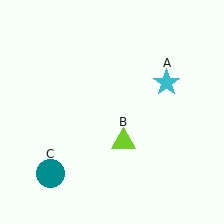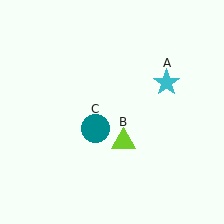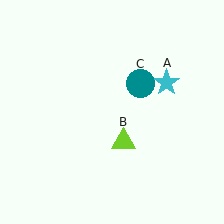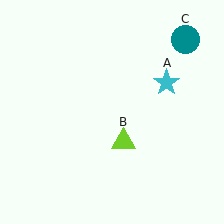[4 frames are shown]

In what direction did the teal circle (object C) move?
The teal circle (object C) moved up and to the right.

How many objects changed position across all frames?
1 object changed position: teal circle (object C).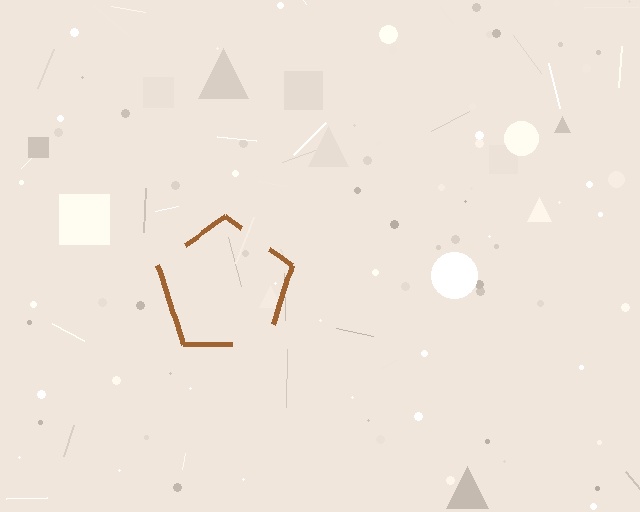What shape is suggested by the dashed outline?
The dashed outline suggests a pentagon.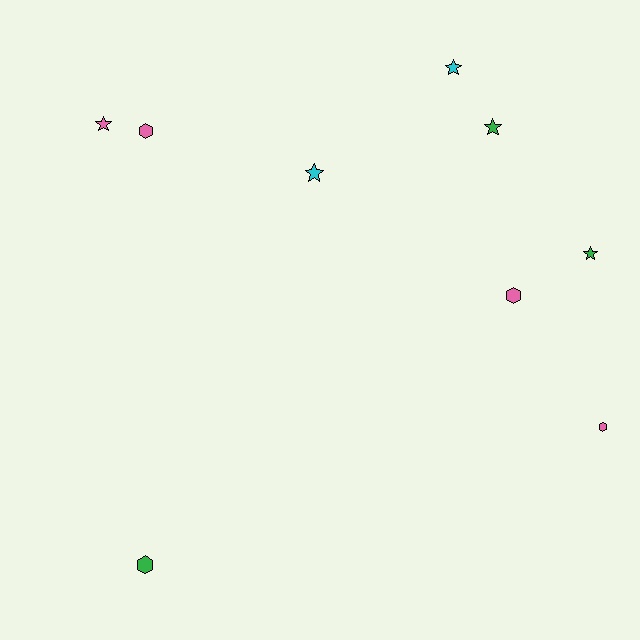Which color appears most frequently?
Pink, with 4 objects.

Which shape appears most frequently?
Star, with 5 objects.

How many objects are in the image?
There are 9 objects.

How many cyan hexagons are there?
There are no cyan hexagons.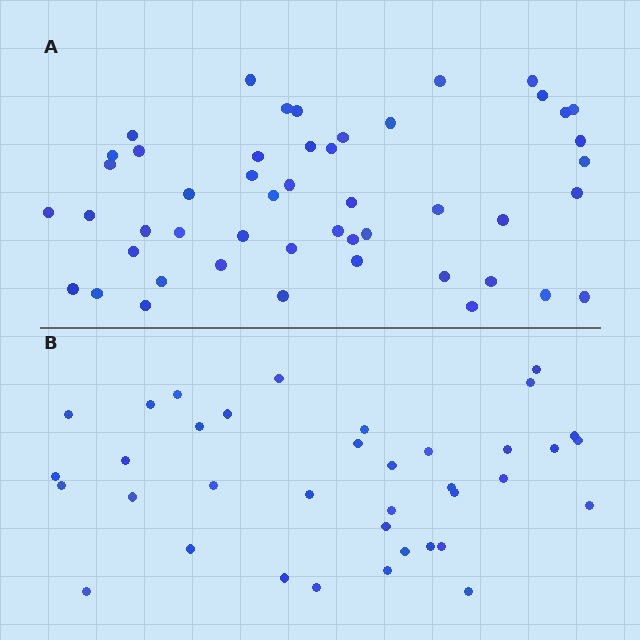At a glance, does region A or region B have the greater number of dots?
Region A (the top region) has more dots.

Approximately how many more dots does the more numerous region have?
Region A has roughly 12 or so more dots than region B.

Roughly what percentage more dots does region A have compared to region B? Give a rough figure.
About 30% more.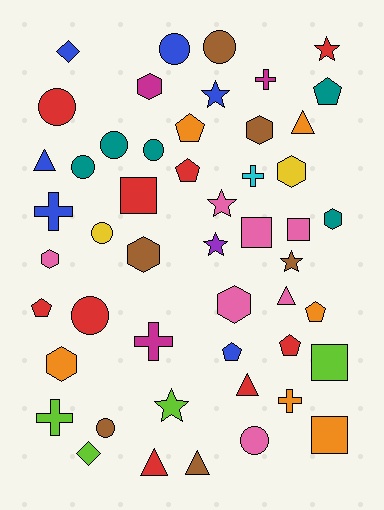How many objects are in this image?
There are 50 objects.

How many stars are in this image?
There are 6 stars.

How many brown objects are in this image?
There are 6 brown objects.